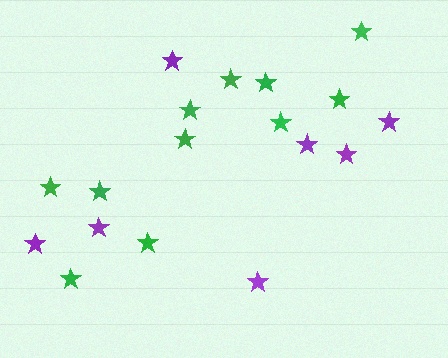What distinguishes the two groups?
There are 2 groups: one group of purple stars (7) and one group of green stars (11).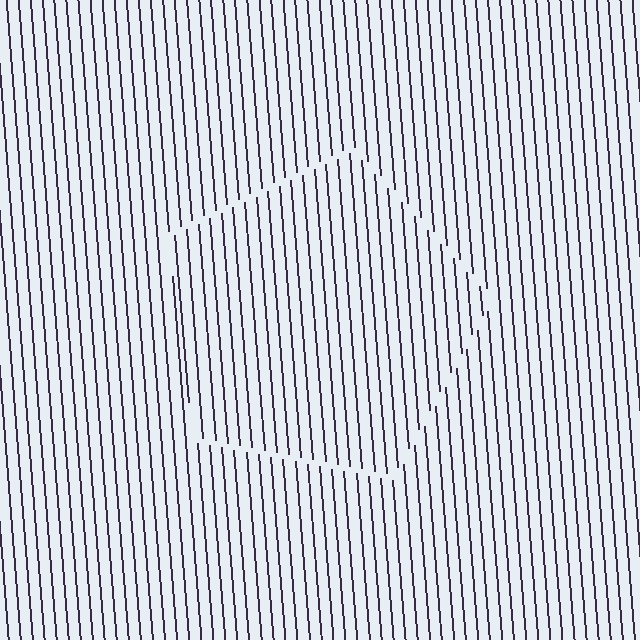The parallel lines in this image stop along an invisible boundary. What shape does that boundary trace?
An illusory pentagon. The interior of the shape contains the same grating, shifted by half a period — the contour is defined by the phase discontinuity where line-ends from the inner and outer gratings abut.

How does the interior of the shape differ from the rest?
The interior of the shape contains the same grating, shifted by half a period — the contour is defined by the phase discontinuity where line-ends from the inner and outer gratings abut.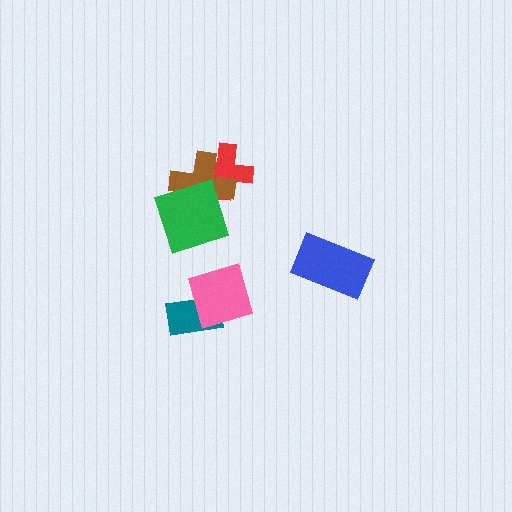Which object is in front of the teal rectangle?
The pink diamond is in front of the teal rectangle.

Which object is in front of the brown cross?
The green diamond is in front of the brown cross.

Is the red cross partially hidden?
Yes, it is partially covered by another shape.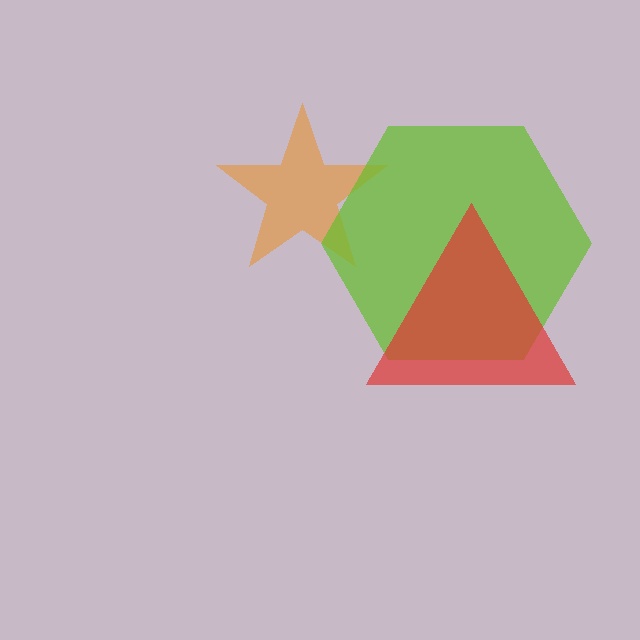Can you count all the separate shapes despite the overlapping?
Yes, there are 3 separate shapes.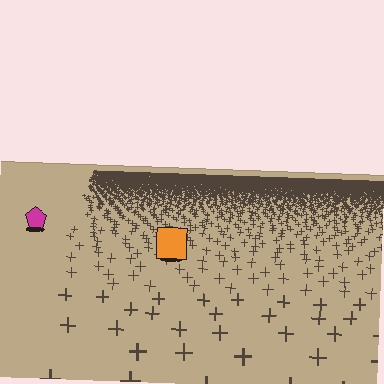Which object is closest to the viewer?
The orange square is closest. The texture marks near it are larger and more spread out.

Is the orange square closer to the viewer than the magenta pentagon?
Yes. The orange square is closer — you can tell from the texture gradient: the ground texture is coarser near it.